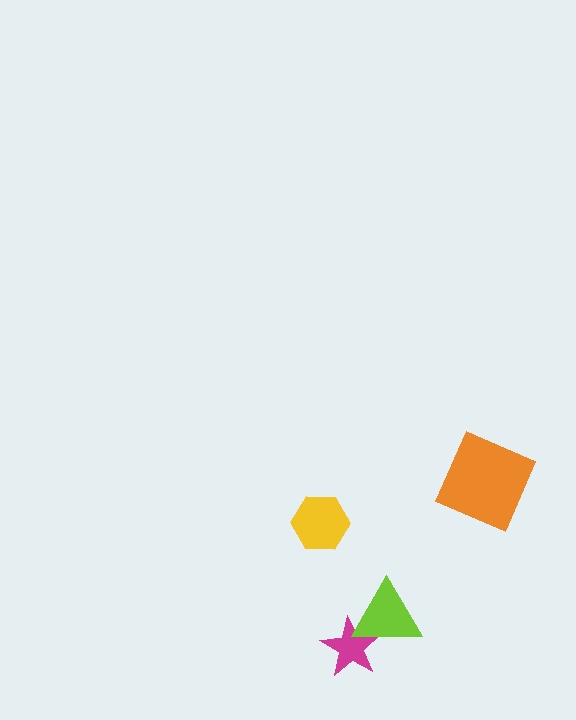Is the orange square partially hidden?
No, no other shape covers it.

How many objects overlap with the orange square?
0 objects overlap with the orange square.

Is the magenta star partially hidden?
Yes, it is partially covered by another shape.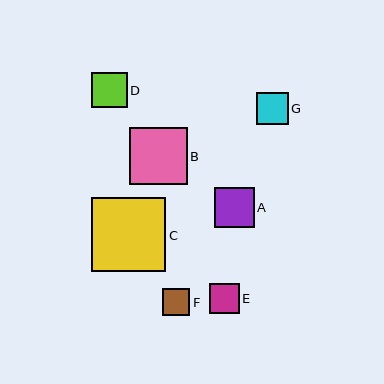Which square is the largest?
Square C is the largest with a size of approximately 74 pixels.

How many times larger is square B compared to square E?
Square B is approximately 1.9 times the size of square E.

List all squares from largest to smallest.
From largest to smallest: C, B, A, D, G, E, F.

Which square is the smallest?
Square F is the smallest with a size of approximately 27 pixels.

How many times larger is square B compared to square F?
Square B is approximately 2.1 times the size of square F.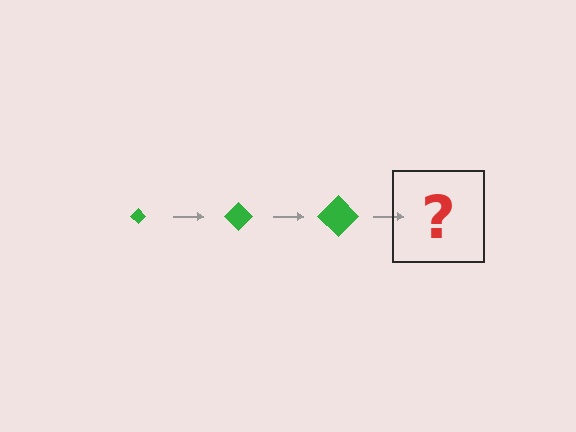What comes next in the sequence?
The next element should be a green diamond, larger than the previous one.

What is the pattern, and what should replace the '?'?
The pattern is that the diamond gets progressively larger each step. The '?' should be a green diamond, larger than the previous one.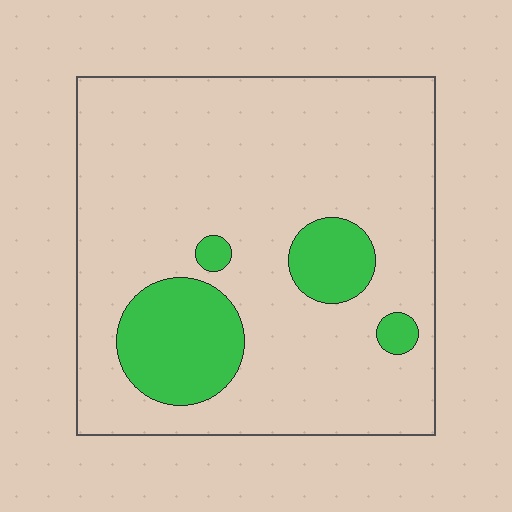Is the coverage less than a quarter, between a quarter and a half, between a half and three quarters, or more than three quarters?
Less than a quarter.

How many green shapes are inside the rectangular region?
4.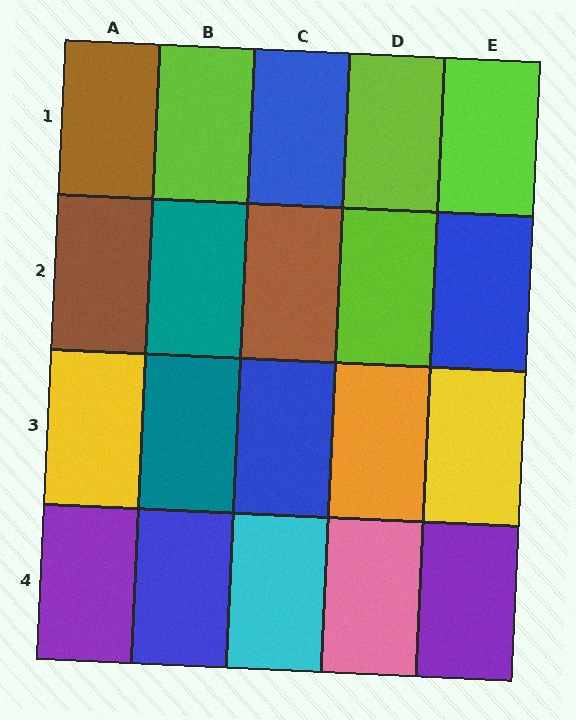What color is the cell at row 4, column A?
Purple.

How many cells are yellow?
2 cells are yellow.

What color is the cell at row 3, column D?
Orange.